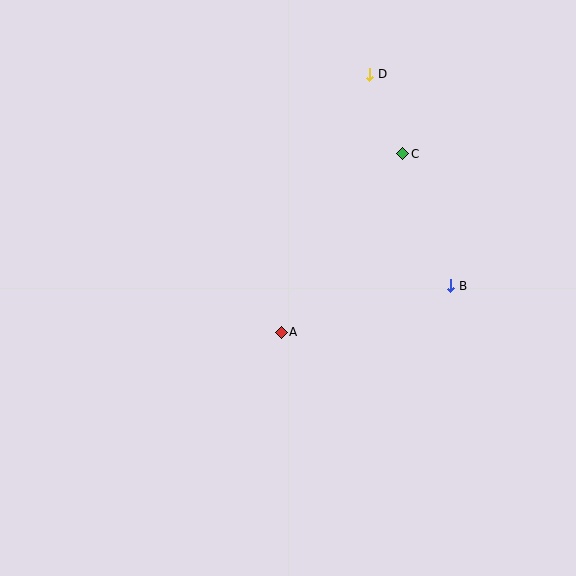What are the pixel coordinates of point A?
Point A is at (281, 332).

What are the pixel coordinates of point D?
Point D is at (370, 74).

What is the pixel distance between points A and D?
The distance between A and D is 273 pixels.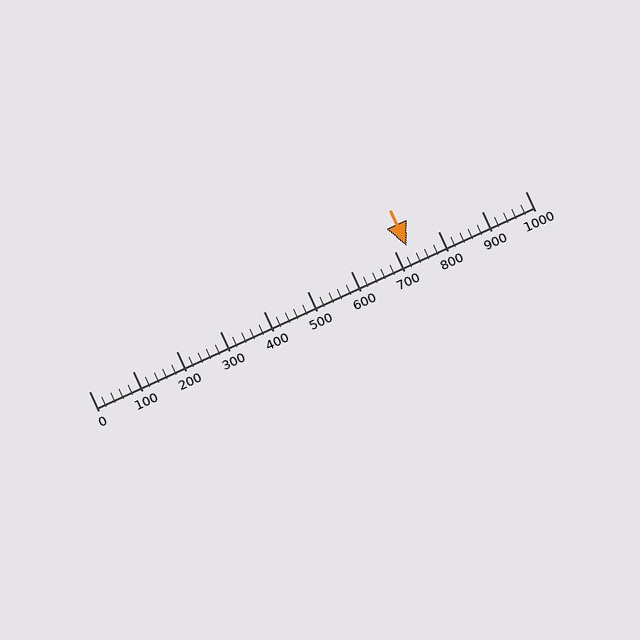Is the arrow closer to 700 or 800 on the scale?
The arrow is closer to 700.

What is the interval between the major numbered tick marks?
The major tick marks are spaced 100 units apart.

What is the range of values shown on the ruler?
The ruler shows values from 0 to 1000.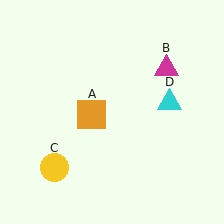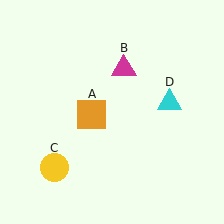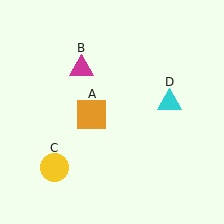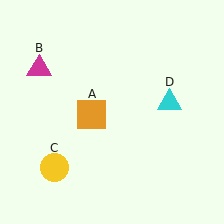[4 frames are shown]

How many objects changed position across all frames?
1 object changed position: magenta triangle (object B).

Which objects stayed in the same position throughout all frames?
Orange square (object A) and yellow circle (object C) and cyan triangle (object D) remained stationary.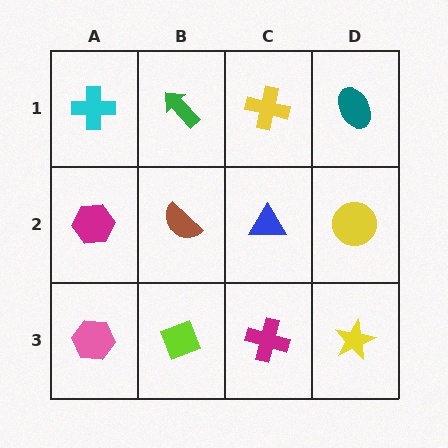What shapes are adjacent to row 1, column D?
A yellow circle (row 2, column D), a yellow cross (row 1, column C).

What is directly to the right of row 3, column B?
A magenta cross.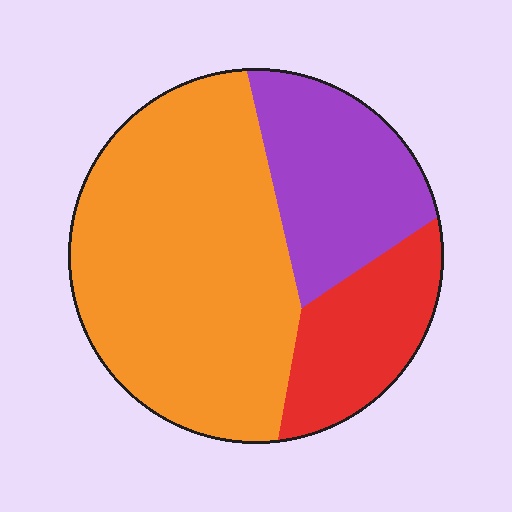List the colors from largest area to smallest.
From largest to smallest: orange, purple, red.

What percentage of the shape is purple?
Purple takes up about one quarter (1/4) of the shape.